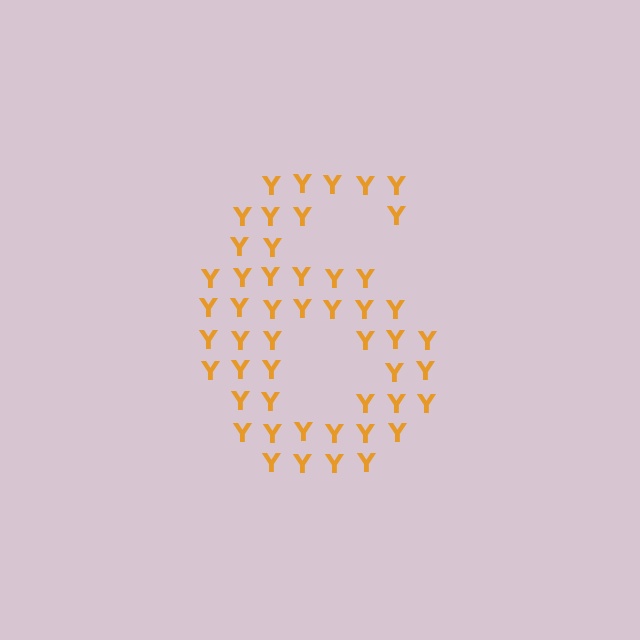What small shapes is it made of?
It is made of small letter Y's.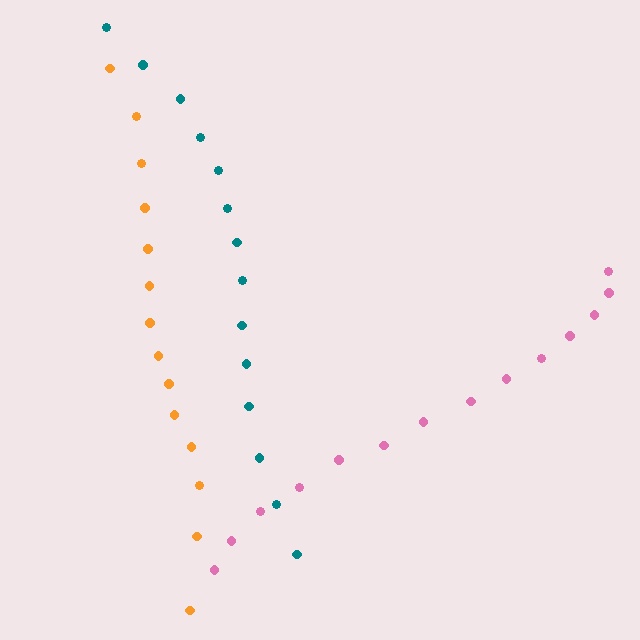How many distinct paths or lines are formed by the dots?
There are 3 distinct paths.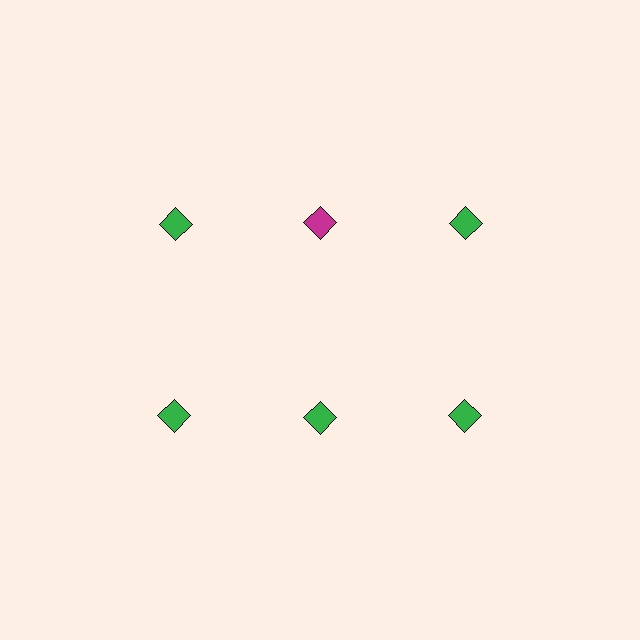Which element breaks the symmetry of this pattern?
The magenta diamond in the top row, second from left column breaks the symmetry. All other shapes are green diamonds.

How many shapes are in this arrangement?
There are 6 shapes arranged in a grid pattern.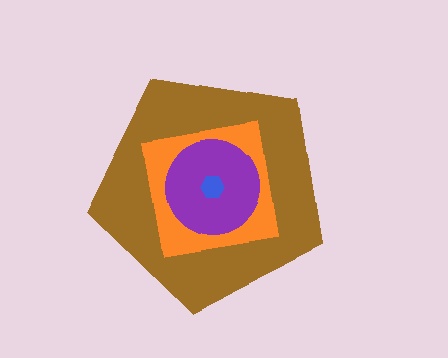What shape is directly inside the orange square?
The purple circle.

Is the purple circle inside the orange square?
Yes.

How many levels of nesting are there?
4.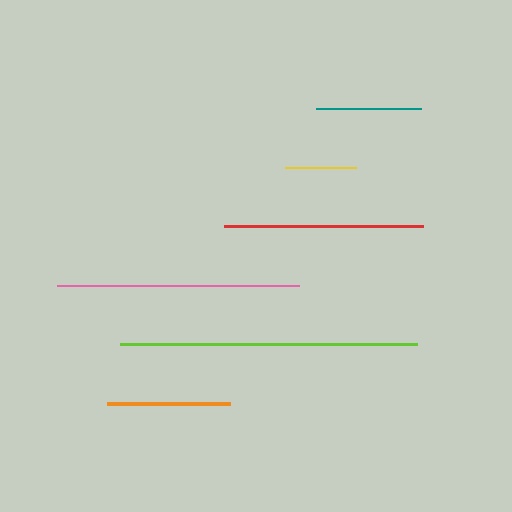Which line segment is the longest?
The lime line is the longest at approximately 298 pixels.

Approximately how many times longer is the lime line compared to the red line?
The lime line is approximately 1.5 times the length of the red line.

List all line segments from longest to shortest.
From longest to shortest: lime, pink, red, orange, teal, yellow.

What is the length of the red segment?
The red segment is approximately 199 pixels long.